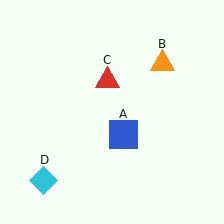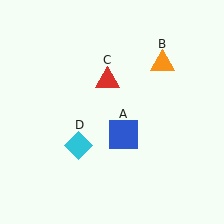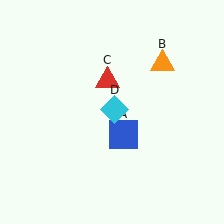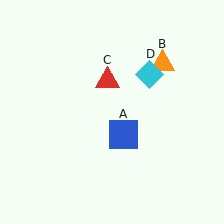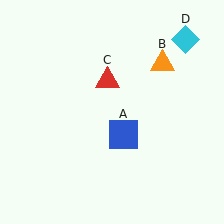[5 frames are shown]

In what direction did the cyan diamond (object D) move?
The cyan diamond (object D) moved up and to the right.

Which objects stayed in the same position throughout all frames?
Blue square (object A) and orange triangle (object B) and red triangle (object C) remained stationary.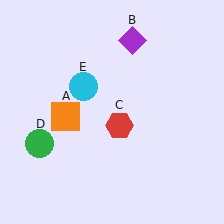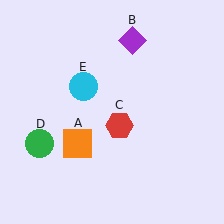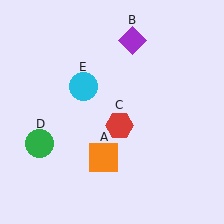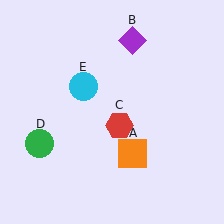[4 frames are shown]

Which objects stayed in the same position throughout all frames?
Purple diamond (object B) and red hexagon (object C) and green circle (object D) and cyan circle (object E) remained stationary.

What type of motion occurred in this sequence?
The orange square (object A) rotated counterclockwise around the center of the scene.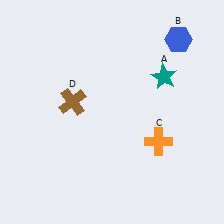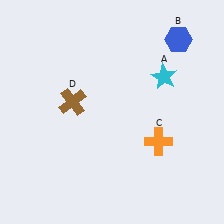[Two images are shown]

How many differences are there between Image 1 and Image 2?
There is 1 difference between the two images.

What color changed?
The star (A) changed from teal in Image 1 to cyan in Image 2.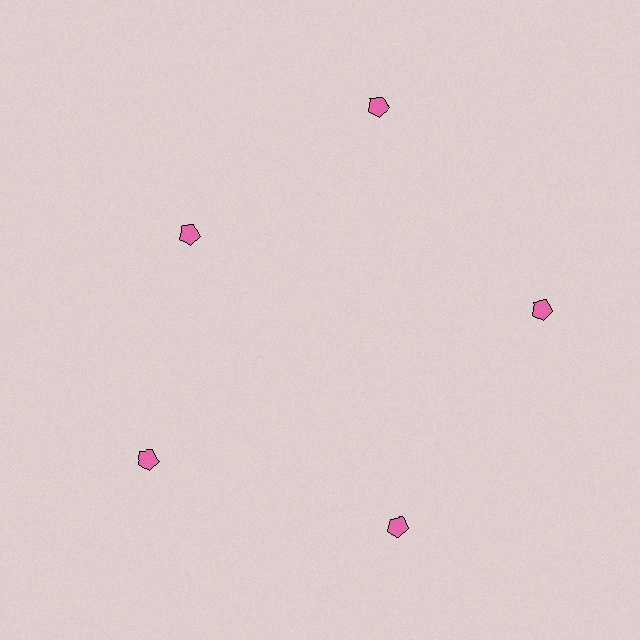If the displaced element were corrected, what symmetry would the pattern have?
It would have 5-fold rotational symmetry — the pattern would map onto itself every 72 degrees.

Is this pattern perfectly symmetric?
No. The 5 pink pentagons are arranged in a ring, but one element near the 10 o'clock position is pulled inward toward the center, breaking the 5-fold rotational symmetry.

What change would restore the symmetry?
The symmetry would be restored by moving it outward, back onto the ring so that all 5 pentagons sit at equal angles and equal distance from the center.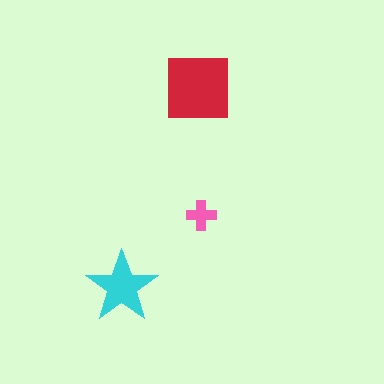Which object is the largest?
The red square.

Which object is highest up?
The red square is topmost.